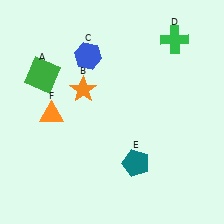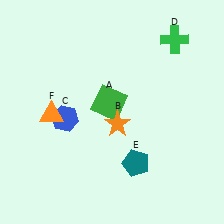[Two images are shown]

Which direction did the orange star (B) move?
The orange star (B) moved right.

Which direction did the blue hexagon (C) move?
The blue hexagon (C) moved down.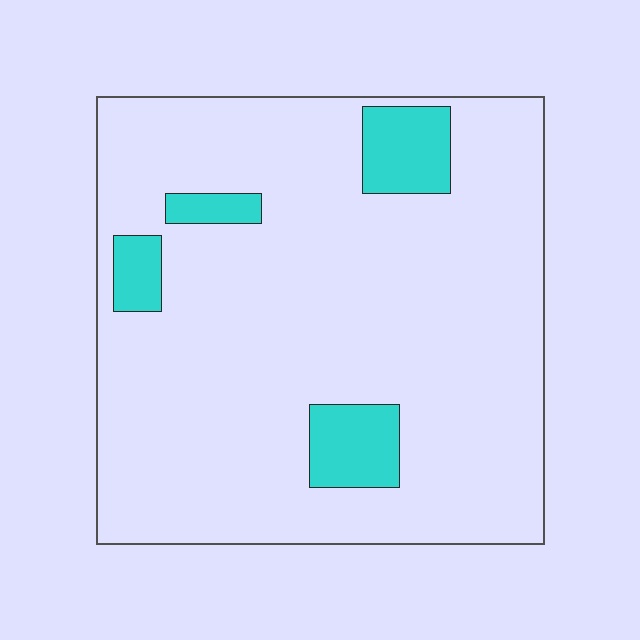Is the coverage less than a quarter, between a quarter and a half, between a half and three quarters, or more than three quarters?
Less than a quarter.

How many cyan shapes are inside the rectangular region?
4.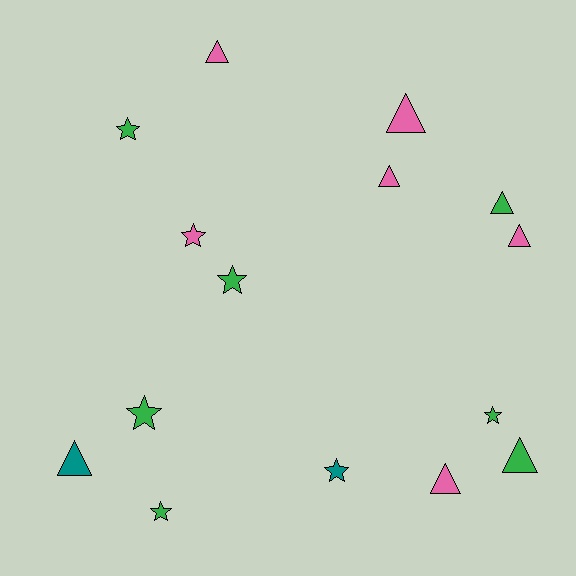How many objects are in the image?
There are 15 objects.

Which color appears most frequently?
Green, with 7 objects.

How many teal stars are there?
There is 1 teal star.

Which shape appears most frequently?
Triangle, with 8 objects.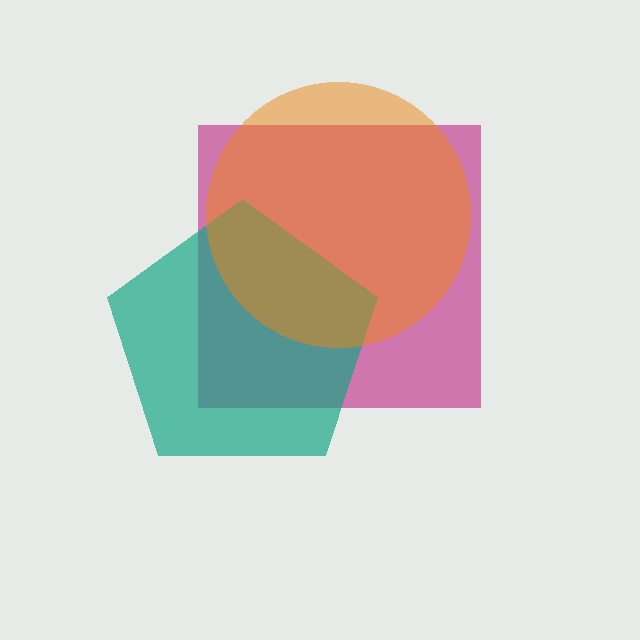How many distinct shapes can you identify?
There are 3 distinct shapes: a magenta square, a teal pentagon, an orange circle.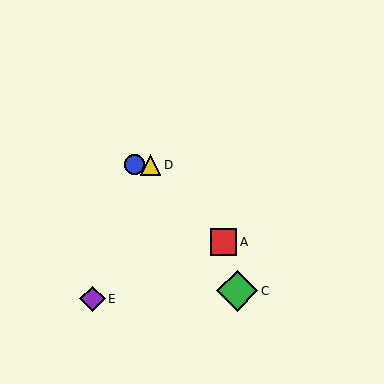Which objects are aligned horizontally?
Objects B, D are aligned horizontally.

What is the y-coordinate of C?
Object C is at y≈291.